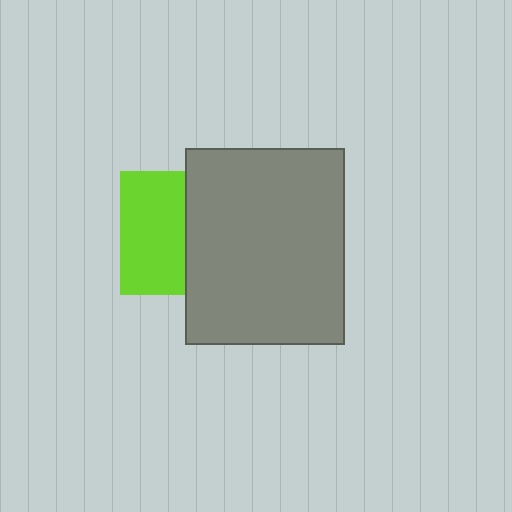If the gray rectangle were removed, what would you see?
You would see the complete lime square.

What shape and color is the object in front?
The object in front is a gray rectangle.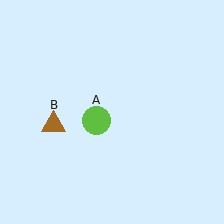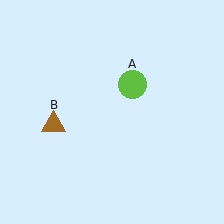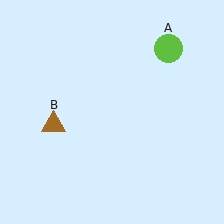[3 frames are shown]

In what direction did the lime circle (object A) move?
The lime circle (object A) moved up and to the right.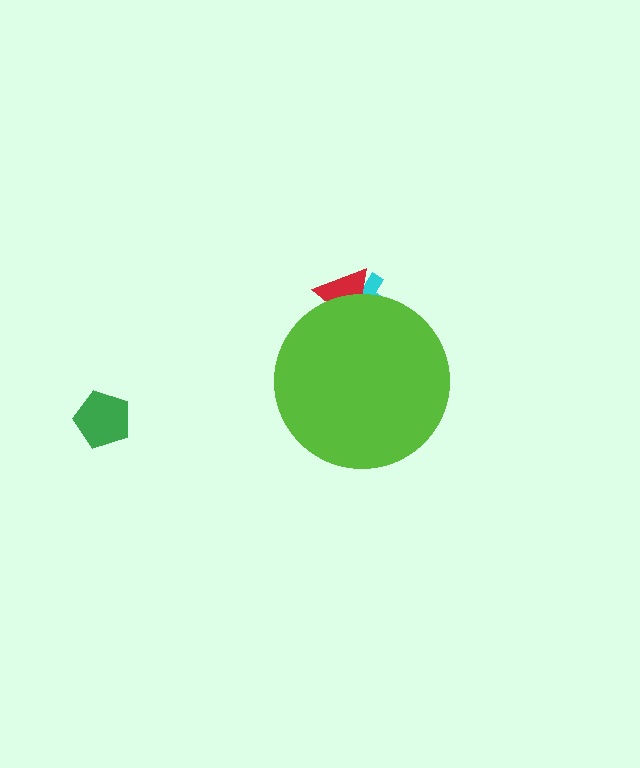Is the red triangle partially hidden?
Yes, the red triangle is partially hidden behind the lime circle.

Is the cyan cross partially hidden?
Yes, the cyan cross is partially hidden behind the lime circle.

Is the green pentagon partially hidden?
No, the green pentagon is fully visible.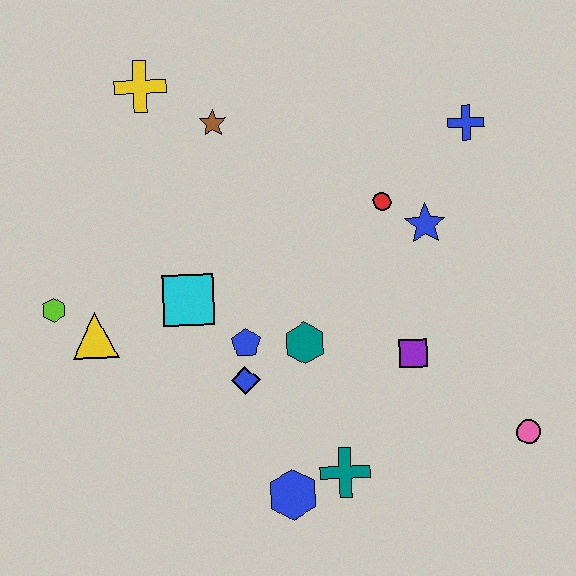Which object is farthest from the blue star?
The lime hexagon is farthest from the blue star.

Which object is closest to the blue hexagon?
The teal cross is closest to the blue hexagon.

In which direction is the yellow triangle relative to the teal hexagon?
The yellow triangle is to the left of the teal hexagon.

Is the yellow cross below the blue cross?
No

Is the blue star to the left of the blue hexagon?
No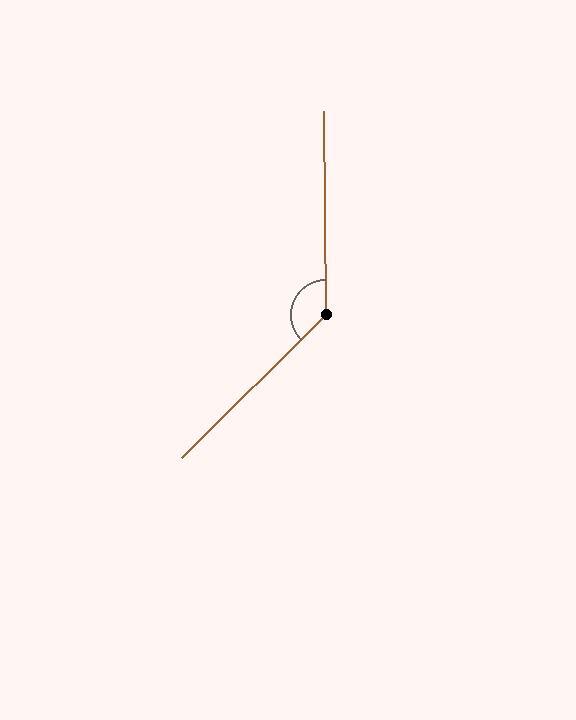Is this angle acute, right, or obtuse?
It is obtuse.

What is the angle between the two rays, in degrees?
Approximately 134 degrees.